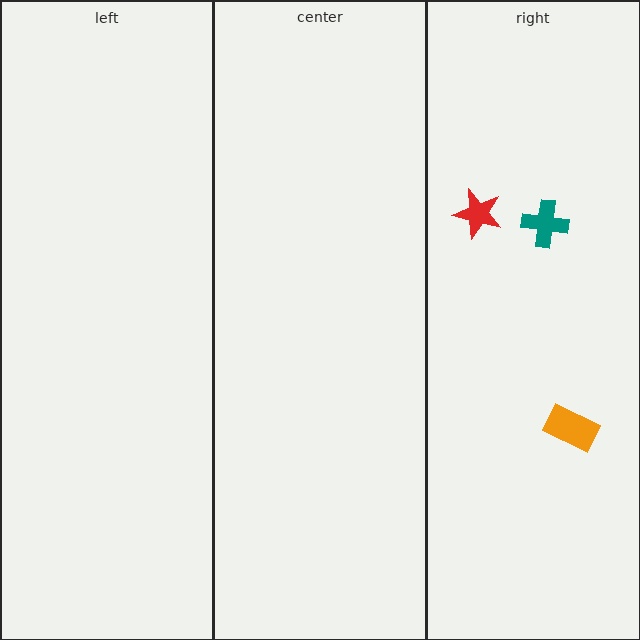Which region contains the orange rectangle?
The right region.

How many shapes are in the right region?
3.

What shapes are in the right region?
The orange rectangle, the red star, the teal cross.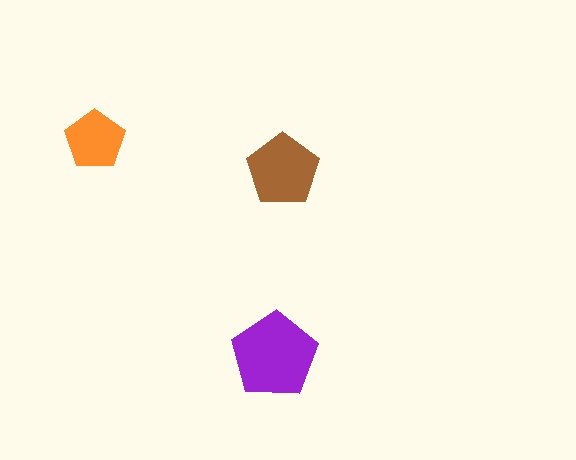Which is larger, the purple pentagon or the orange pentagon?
The purple one.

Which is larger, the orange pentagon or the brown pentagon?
The brown one.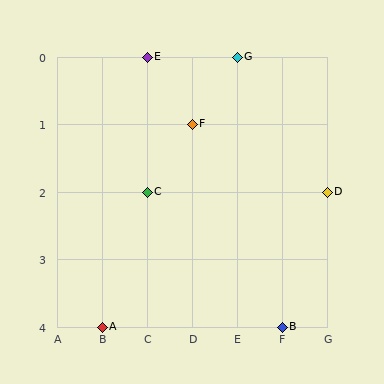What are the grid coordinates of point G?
Point G is at grid coordinates (E, 0).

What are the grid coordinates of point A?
Point A is at grid coordinates (B, 4).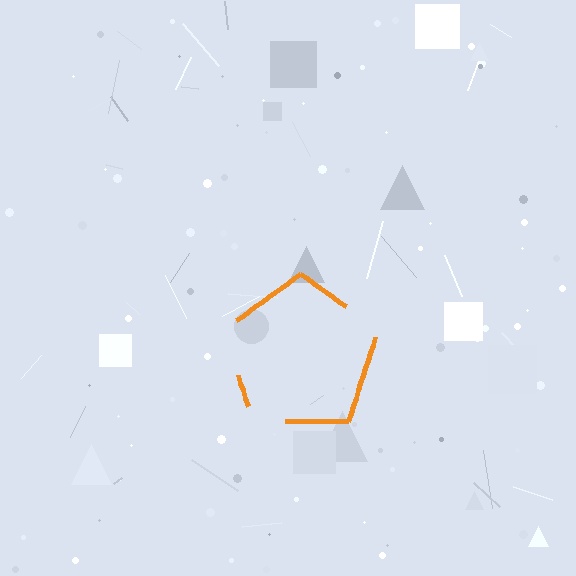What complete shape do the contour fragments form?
The contour fragments form a pentagon.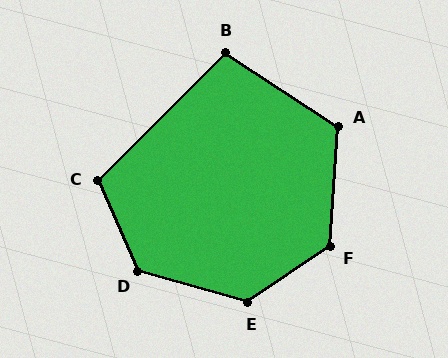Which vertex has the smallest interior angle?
B, at approximately 102 degrees.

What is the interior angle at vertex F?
Approximately 128 degrees (obtuse).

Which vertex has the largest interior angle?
D, at approximately 130 degrees.